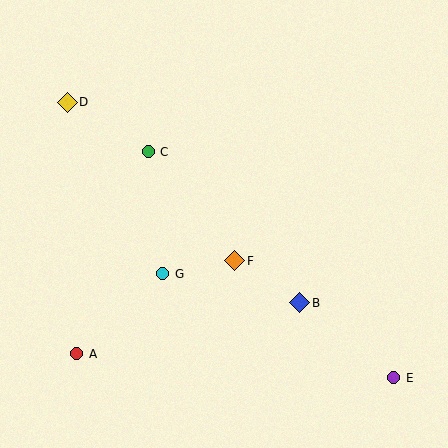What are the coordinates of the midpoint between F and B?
The midpoint between F and B is at (267, 282).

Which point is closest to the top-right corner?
Point C is closest to the top-right corner.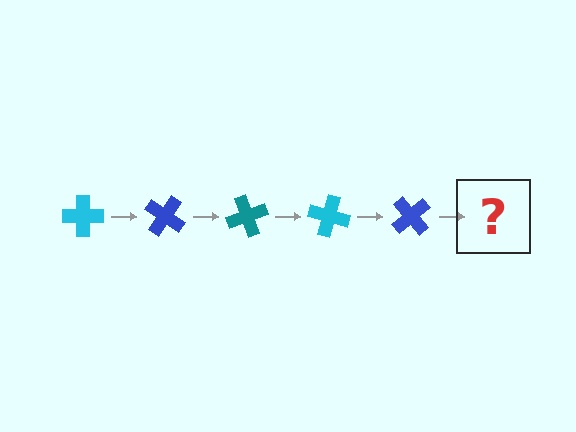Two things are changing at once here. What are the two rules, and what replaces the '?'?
The two rules are that it rotates 35 degrees each step and the color cycles through cyan, blue, and teal. The '?' should be a teal cross, rotated 175 degrees from the start.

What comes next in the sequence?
The next element should be a teal cross, rotated 175 degrees from the start.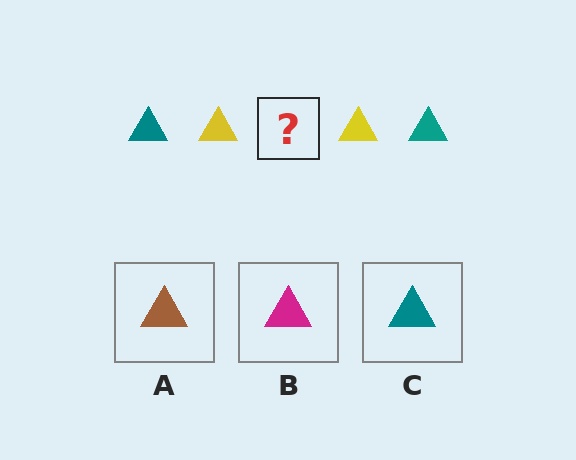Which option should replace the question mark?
Option C.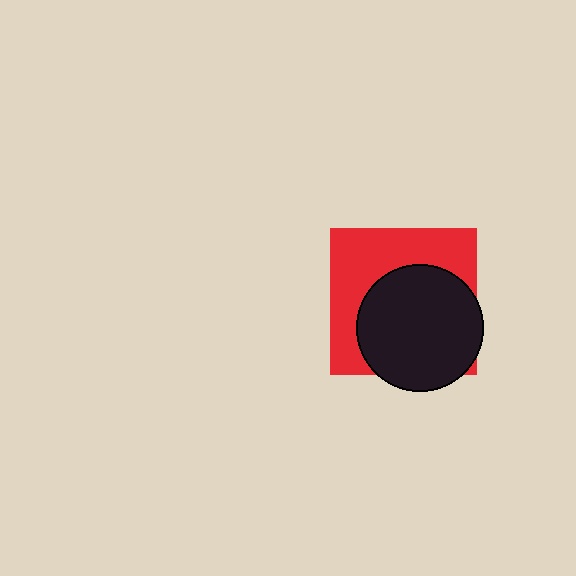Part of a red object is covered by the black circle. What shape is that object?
It is a square.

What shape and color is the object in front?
The object in front is a black circle.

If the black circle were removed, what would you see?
You would see the complete red square.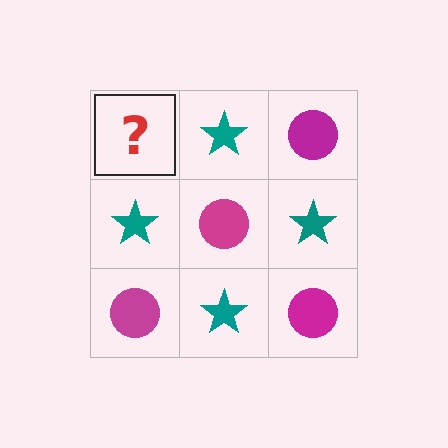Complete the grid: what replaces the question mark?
The question mark should be replaced with a magenta circle.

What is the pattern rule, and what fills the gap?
The rule is that it alternates magenta circle and teal star in a checkerboard pattern. The gap should be filled with a magenta circle.